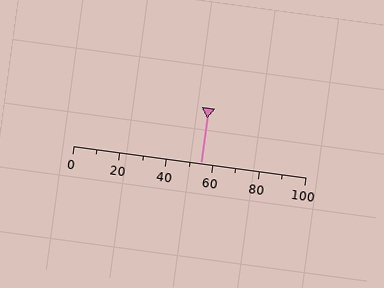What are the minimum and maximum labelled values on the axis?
The axis runs from 0 to 100.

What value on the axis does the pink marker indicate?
The marker indicates approximately 55.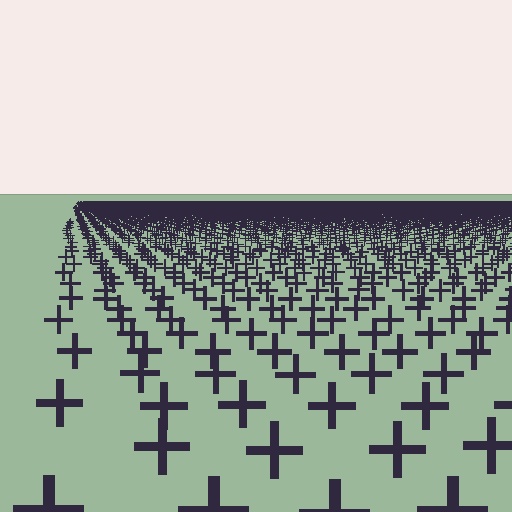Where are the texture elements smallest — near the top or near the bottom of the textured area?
Near the top.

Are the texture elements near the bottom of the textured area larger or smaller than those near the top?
Larger. Near the bottom, elements are closer to the viewer and appear at a bigger on-screen size.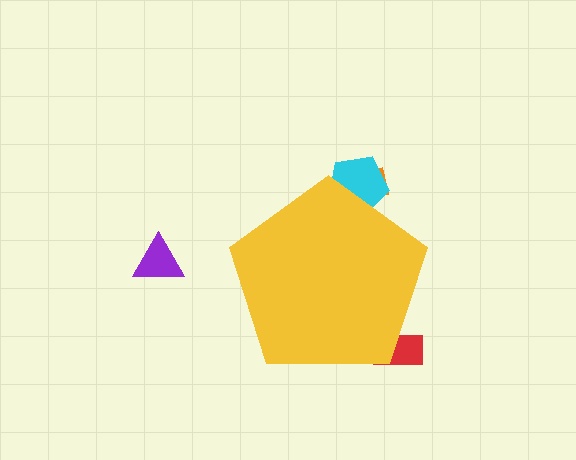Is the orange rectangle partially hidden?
Yes, the orange rectangle is partially hidden behind the yellow pentagon.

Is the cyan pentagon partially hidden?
Yes, the cyan pentagon is partially hidden behind the yellow pentagon.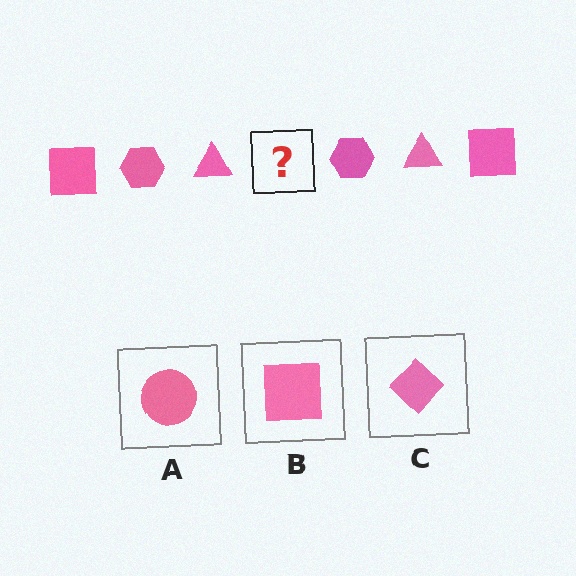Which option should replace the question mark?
Option B.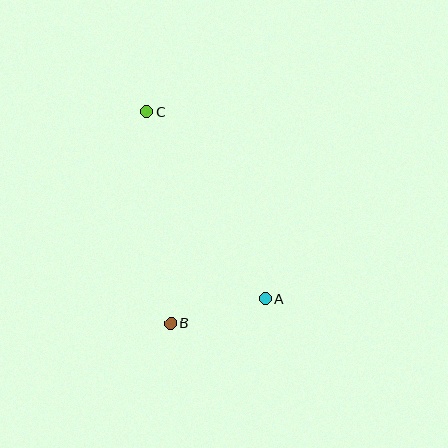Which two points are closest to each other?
Points A and B are closest to each other.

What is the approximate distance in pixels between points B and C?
The distance between B and C is approximately 213 pixels.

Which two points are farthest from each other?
Points A and C are farthest from each other.